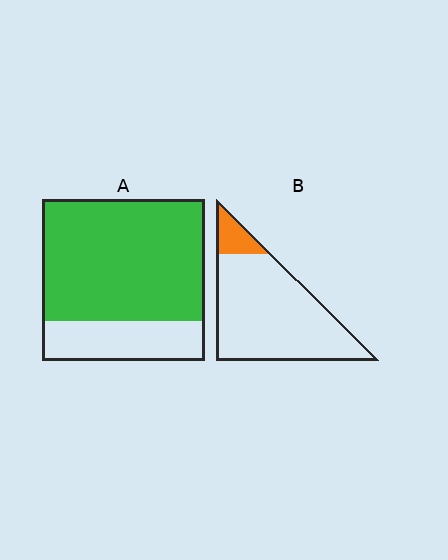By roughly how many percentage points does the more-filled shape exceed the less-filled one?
By roughly 65 percentage points (A over B).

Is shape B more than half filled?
No.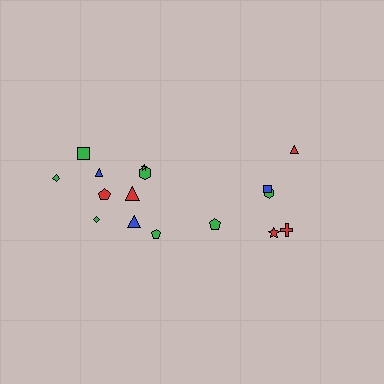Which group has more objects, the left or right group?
The left group.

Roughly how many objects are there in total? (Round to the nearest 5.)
Roughly 15 objects in total.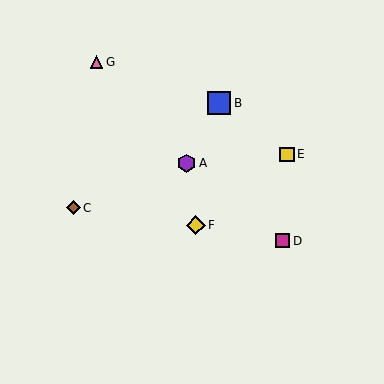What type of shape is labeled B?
Shape B is a blue square.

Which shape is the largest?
The blue square (labeled B) is the largest.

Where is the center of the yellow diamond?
The center of the yellow diamond is at (196, 225).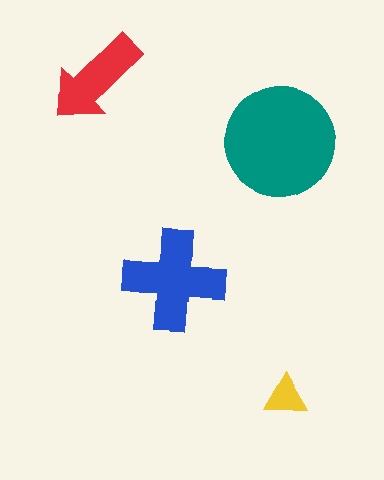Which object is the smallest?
The yellow triangle.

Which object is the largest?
The teal circle.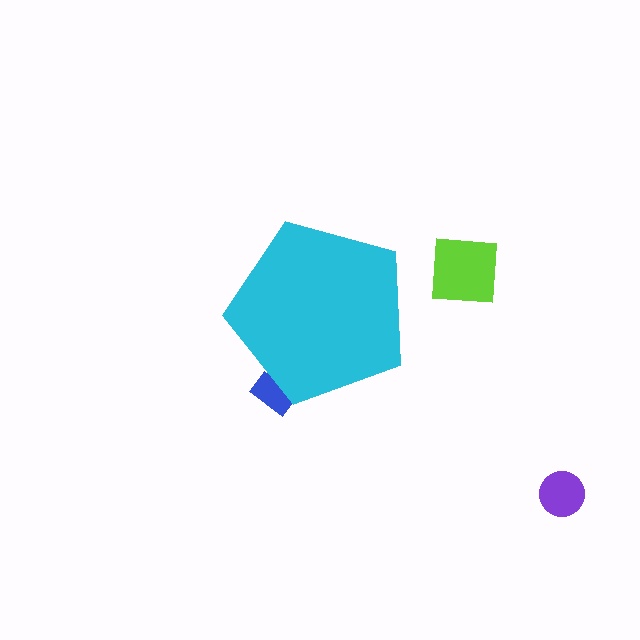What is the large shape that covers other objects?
A cyan pentagon.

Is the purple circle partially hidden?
No, the purple circle is fully visible.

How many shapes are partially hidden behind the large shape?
1 shape is partially hidden.